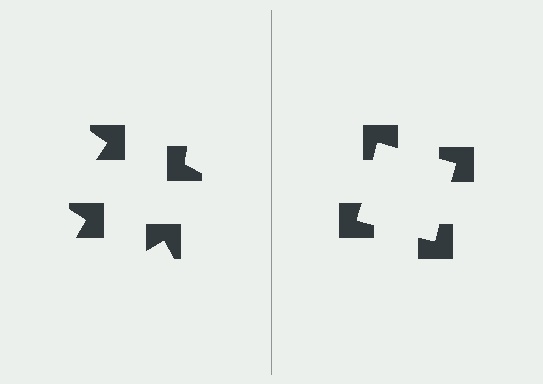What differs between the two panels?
The notched squares are positioned identically on both sides; only the wedge orientations differ. On the right they align to a square; on the left they are misaligned.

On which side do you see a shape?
An illusory square appears on the right side. On the left side the wedge cuts are rotated, so no coherent shape forms.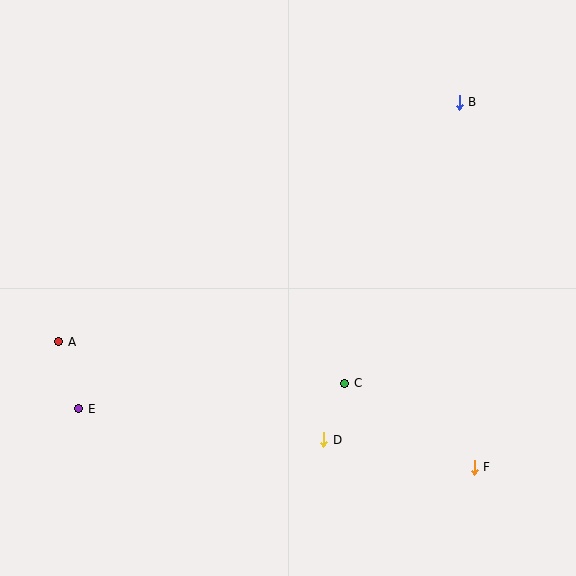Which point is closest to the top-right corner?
Point B is closest to the top-right corner.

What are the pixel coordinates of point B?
Point B is at (459, 102).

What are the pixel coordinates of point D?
Point D is at (324, 440).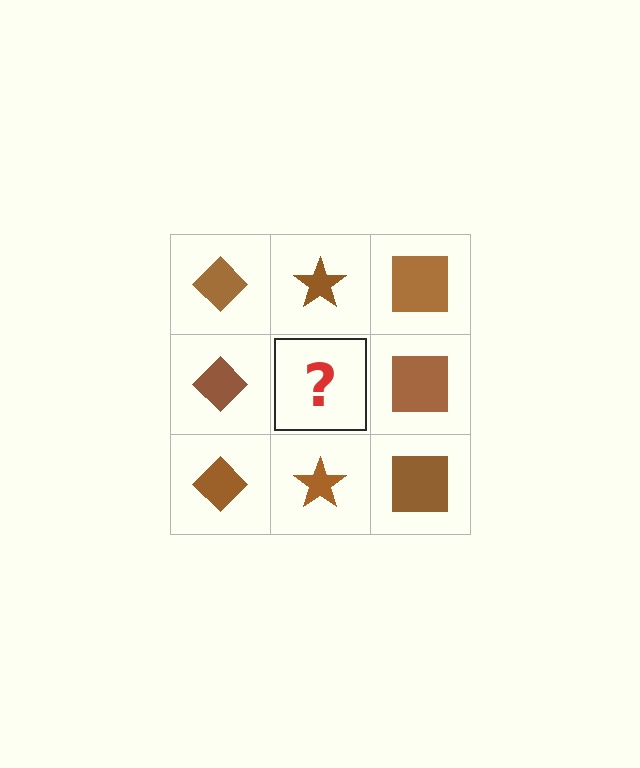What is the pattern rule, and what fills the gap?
The rule is that each column has a consistent shape. The gap should be filled with a brown star.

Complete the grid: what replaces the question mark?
The question mark should be replaced with a brown star.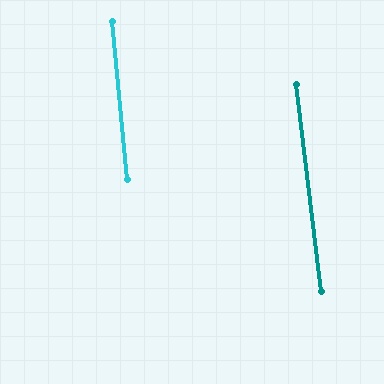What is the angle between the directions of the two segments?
Approximately 1 degree.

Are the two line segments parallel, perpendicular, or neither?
Parallel — their directions differ by only 1.3°.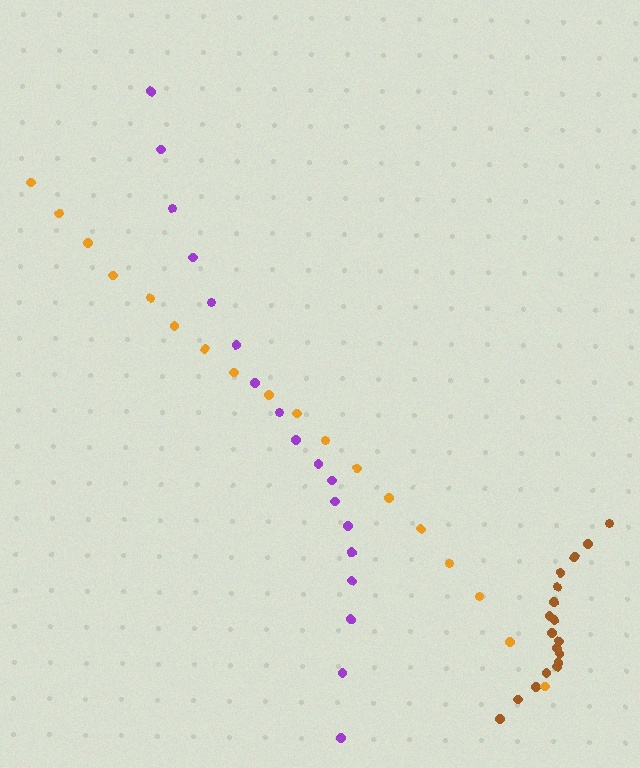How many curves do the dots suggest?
There are 3 distinct paths.